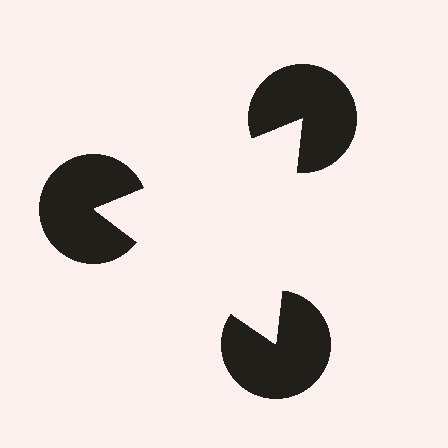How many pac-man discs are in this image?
There are 3 — one at each vertex of the illusory triangle.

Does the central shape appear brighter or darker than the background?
It typically appears slightly brighter than the background, even though no actual brightness change is drawn.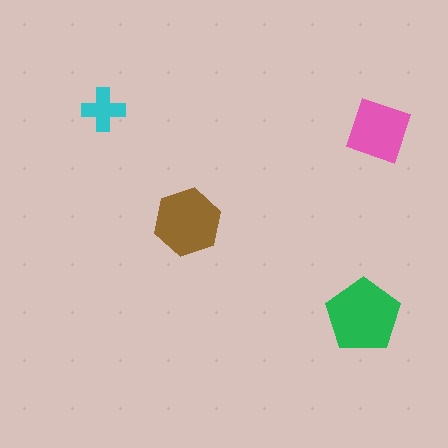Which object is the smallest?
The cyan cross.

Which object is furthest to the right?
The pink diamond is rightmost.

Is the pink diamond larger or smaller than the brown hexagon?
Smaller.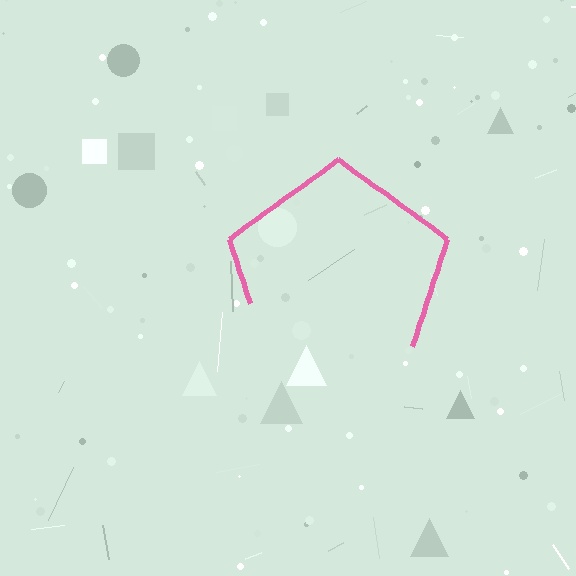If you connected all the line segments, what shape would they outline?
They would outline a pentagon.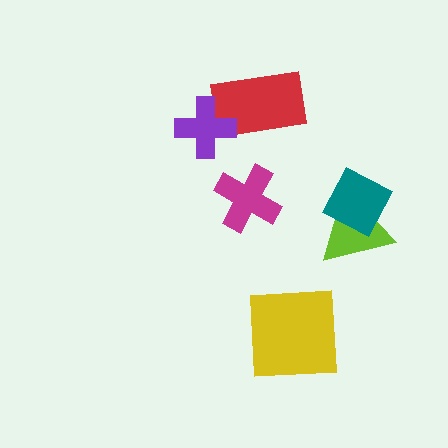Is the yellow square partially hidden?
No, no other shape covers it.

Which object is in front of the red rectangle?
The purple cross is in front of the red rectangle.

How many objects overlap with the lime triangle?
1 object overlaps with the lime triangle.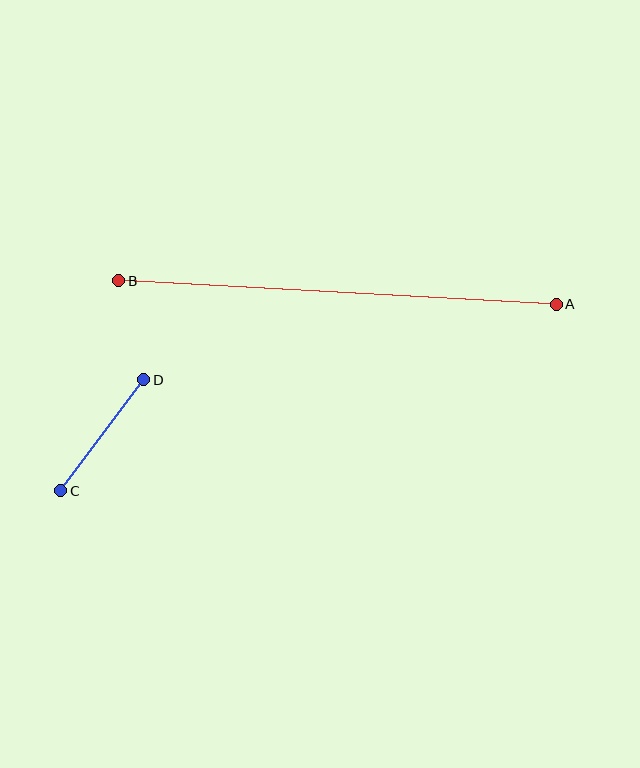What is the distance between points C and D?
The distance is approximately 139 pixels.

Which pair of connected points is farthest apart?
Points A and B are farthest apart.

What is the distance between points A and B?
The distance is approximately 438 pixels.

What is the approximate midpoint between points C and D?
The midpoint is at approximately (102, 435) pixels.